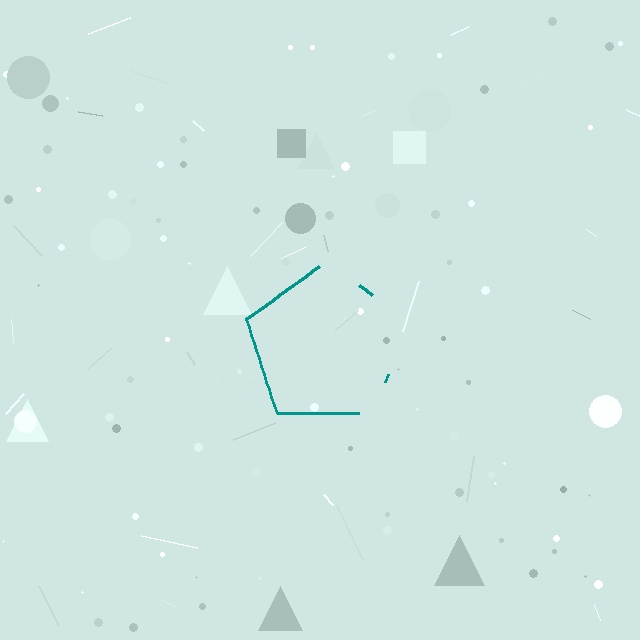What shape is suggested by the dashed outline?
The dashed outline suggests a pentagon.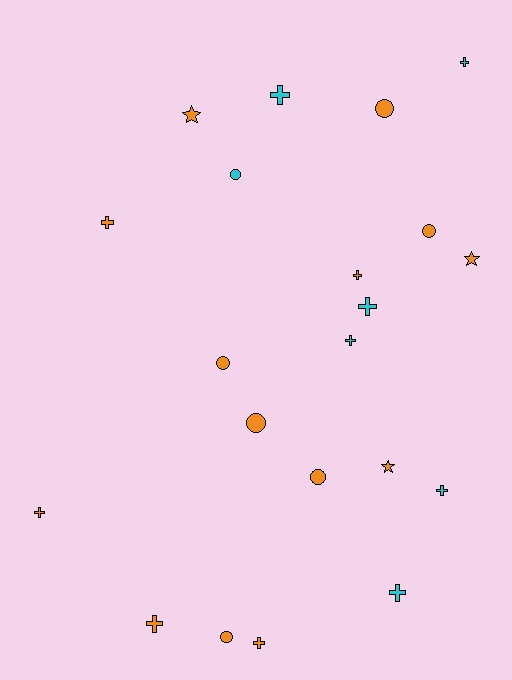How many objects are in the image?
There are 21 objects.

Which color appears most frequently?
Orange, with 14 objects.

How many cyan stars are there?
There are no cyan stars.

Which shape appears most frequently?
Cross, with 11 objects.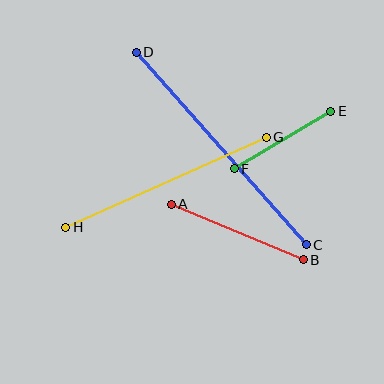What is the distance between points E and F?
The distance is approximately 112 pixels.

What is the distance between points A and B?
The distance is approximately 143 pixels.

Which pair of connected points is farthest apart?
Points C and D are farthest apart.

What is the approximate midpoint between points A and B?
The midpoint is at approximately (237, 232) pixels.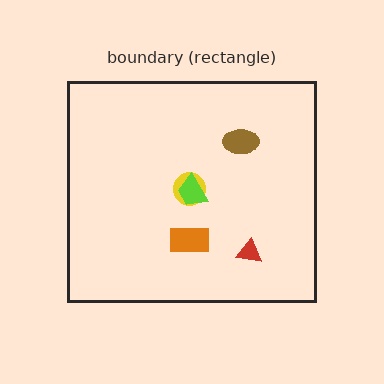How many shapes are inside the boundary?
5 inside, 0 outside.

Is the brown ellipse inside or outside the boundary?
Inside.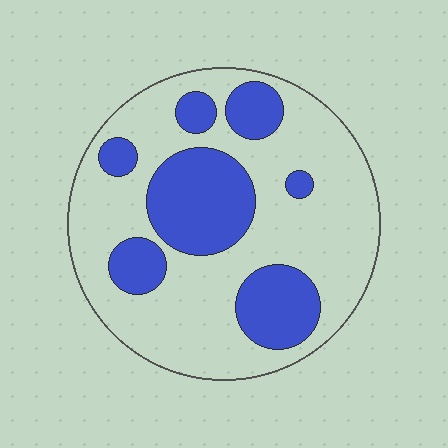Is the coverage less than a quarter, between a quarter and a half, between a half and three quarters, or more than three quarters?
Between a quarter and a half.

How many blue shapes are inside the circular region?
7.